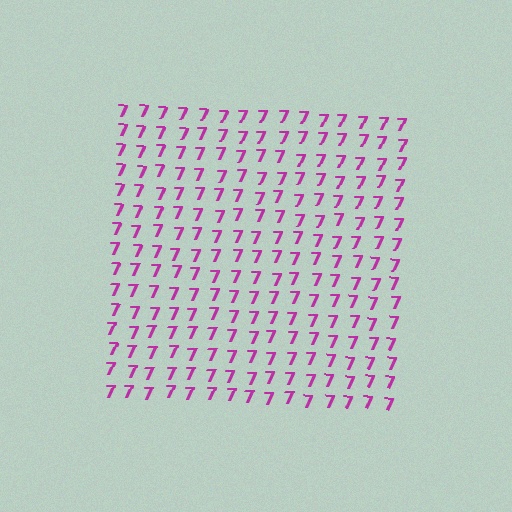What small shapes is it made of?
It is made of small digit 7's.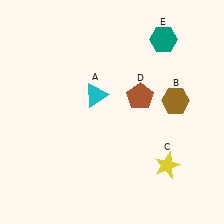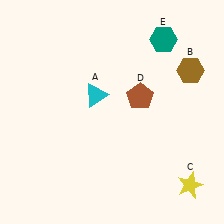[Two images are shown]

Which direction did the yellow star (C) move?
The yellow star (C) moved right.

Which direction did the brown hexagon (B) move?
The brown hexagon (B) moved up.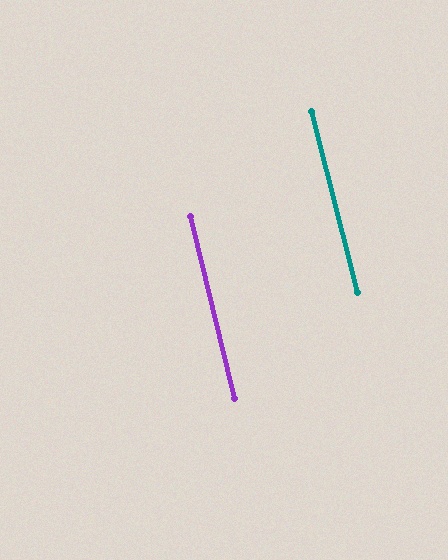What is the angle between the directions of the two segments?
Approximately 1 degree.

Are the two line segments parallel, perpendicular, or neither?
Parallel — their directions differ by only 0.5°.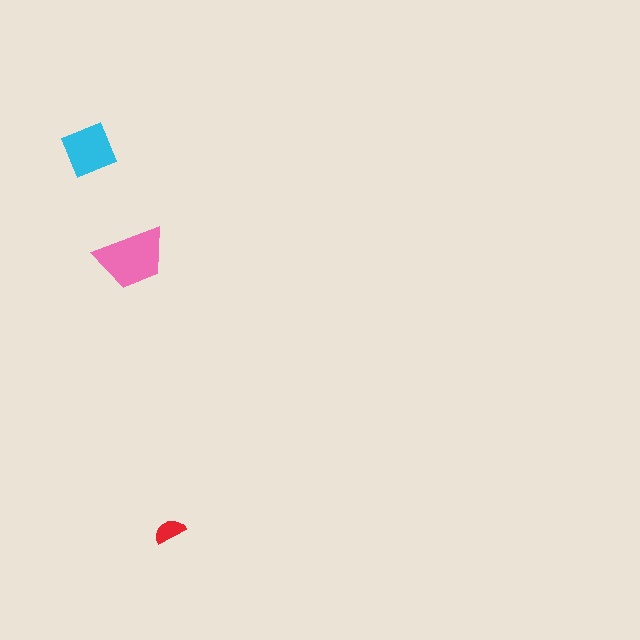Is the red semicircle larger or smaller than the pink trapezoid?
Smaller.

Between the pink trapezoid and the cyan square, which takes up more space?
The pink trapezoid.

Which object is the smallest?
The red semicircle.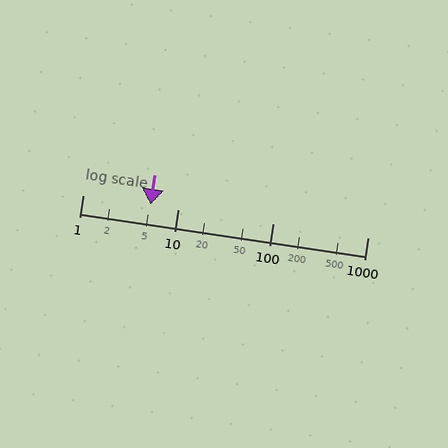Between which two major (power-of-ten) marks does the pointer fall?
The pointer is between 1 and 10.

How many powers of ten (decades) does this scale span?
The scale spans 3 decades, from 1 to 1000.